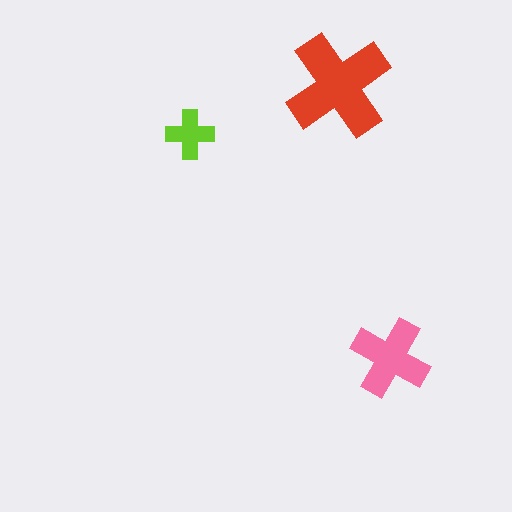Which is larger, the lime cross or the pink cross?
The pink one.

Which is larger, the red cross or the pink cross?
The red one.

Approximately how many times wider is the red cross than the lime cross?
About 2 times wider.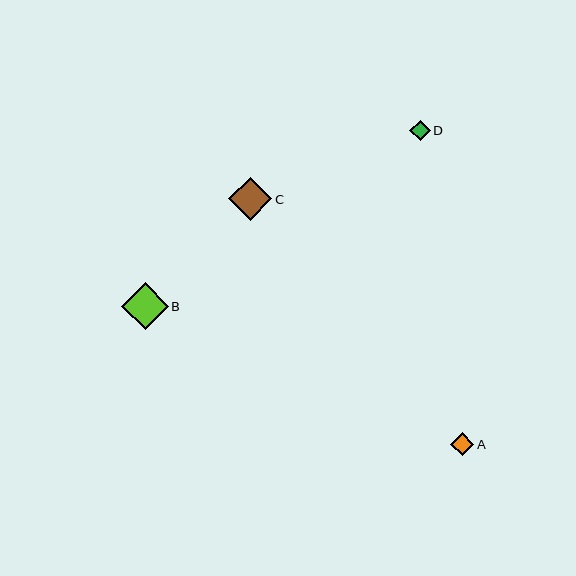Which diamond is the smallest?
Diamond D is the smallest with a size of approximately 20 pixels.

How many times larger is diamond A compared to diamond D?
Diamond A is approximately 1.1 times the size of diamond D.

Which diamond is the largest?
Diamond B is the largest with a size of approximately 47 pixels.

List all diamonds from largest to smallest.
From largest to smallest: B, C, A, D.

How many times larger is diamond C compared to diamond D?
Diamond C is approximately 2.1 times the size of diamond D.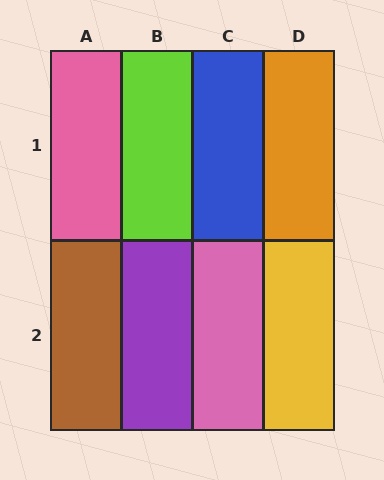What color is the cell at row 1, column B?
Lime.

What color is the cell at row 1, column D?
Orange.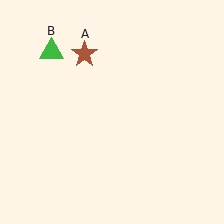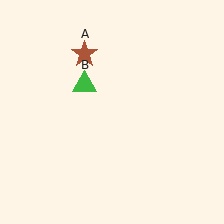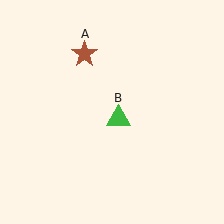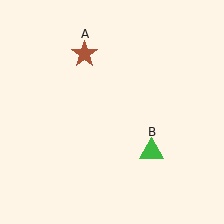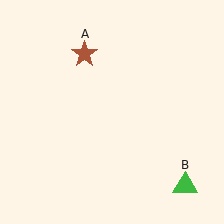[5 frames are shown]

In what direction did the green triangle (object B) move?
The green triangle (object B) moved down and to the right.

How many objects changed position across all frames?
1 object changed position: green triangle (object B).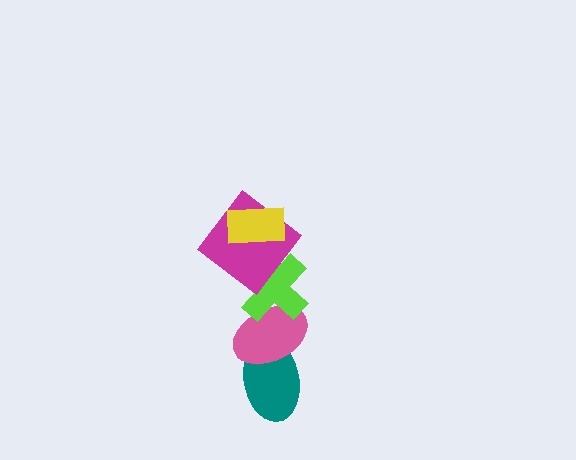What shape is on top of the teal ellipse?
The pink ellipse is on top of the teal ellipse.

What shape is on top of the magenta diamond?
The yellow rectangle is on top of the magenta diamond.